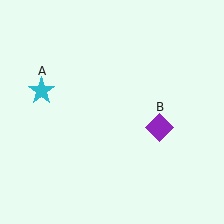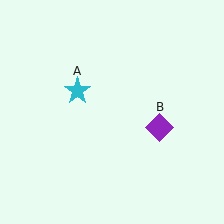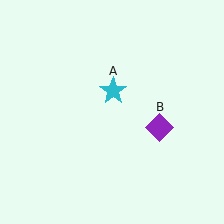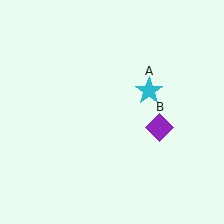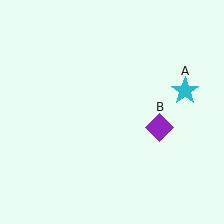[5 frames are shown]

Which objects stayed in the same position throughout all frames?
Purple diamond (object B) remained stationary.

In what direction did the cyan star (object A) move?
The cyan star (object A) moved right.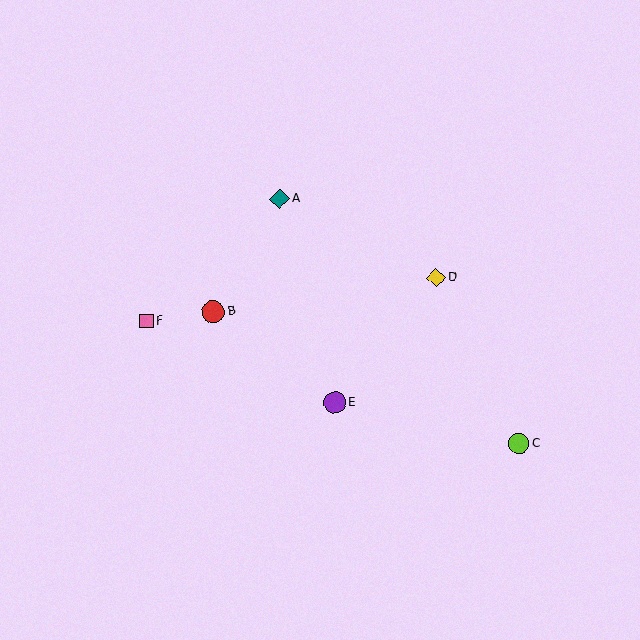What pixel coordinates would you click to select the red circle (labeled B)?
Click at (213, 312) to select the red circle B.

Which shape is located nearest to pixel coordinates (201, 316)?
The red circle (labeled B) at (213, 312) is nearest to that location.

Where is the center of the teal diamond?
The center of the teal diamond is at (280, 199).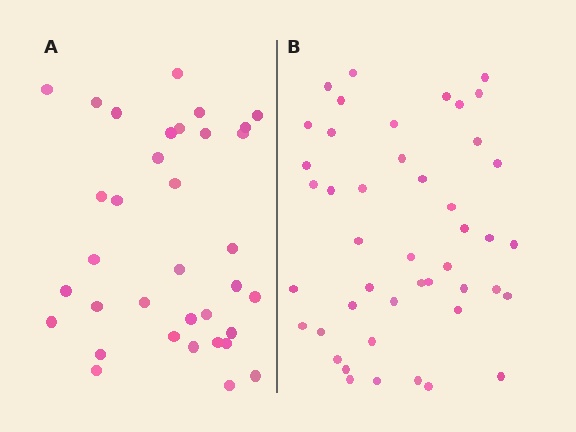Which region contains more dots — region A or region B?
Region B (the right region) has more dots.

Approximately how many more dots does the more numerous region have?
Region B has roughly 10 or so more dots than region A.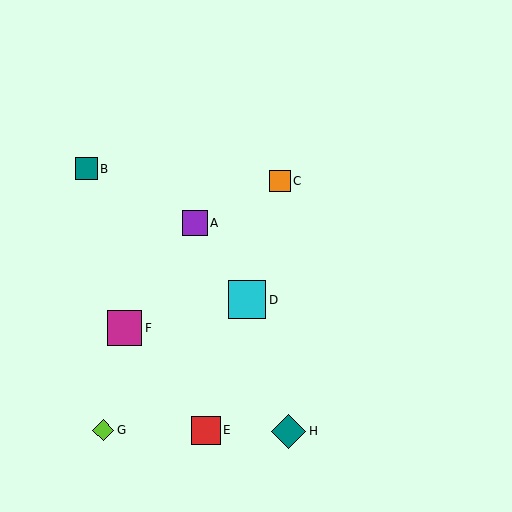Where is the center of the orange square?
The center of the orange square is at (280, 181).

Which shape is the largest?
The cyan square (labeled D) is the largest.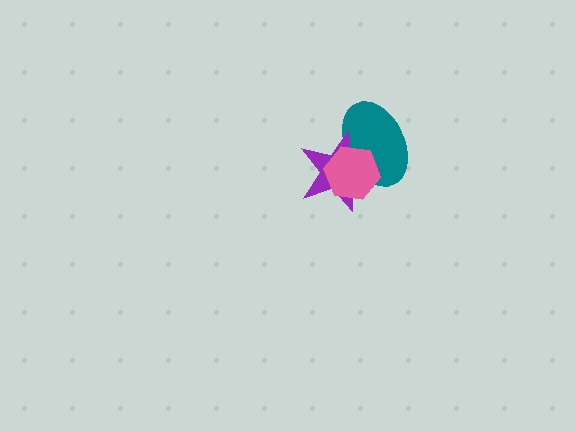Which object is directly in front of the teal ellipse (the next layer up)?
The purple star is directly in front of the teal ellipse.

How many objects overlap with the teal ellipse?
2 objects overlap with the teal ellipse.